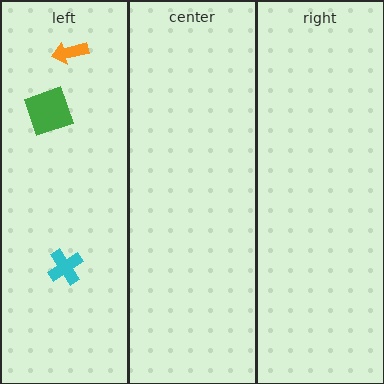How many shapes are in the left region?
3.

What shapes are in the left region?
The cyan cross, the green square, the orange arrow.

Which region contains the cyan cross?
The left region.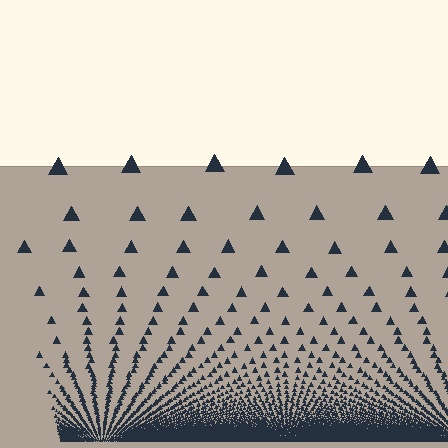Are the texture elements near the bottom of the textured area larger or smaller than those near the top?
Smaller. The gradient is inverted — elements near the bottom are smaller and denser.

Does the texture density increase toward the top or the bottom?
Density increases toward the bottom.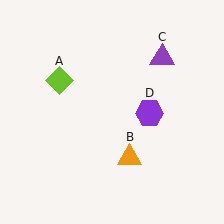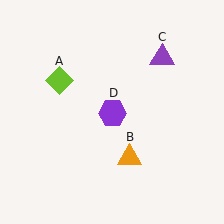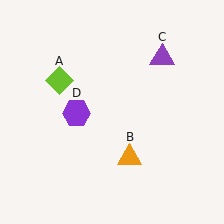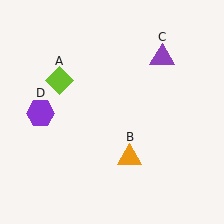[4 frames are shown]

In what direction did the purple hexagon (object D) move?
The purple hexagon (object D) moved left.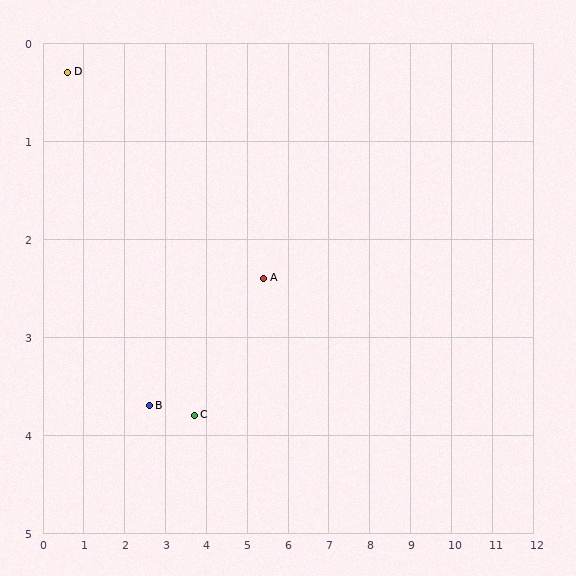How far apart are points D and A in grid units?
Points D and A are about 5.2 grid units apart.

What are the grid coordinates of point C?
Point C is at approximately (3.7, 3.8).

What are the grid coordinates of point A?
Point A is at approximately (5.4, 2.4).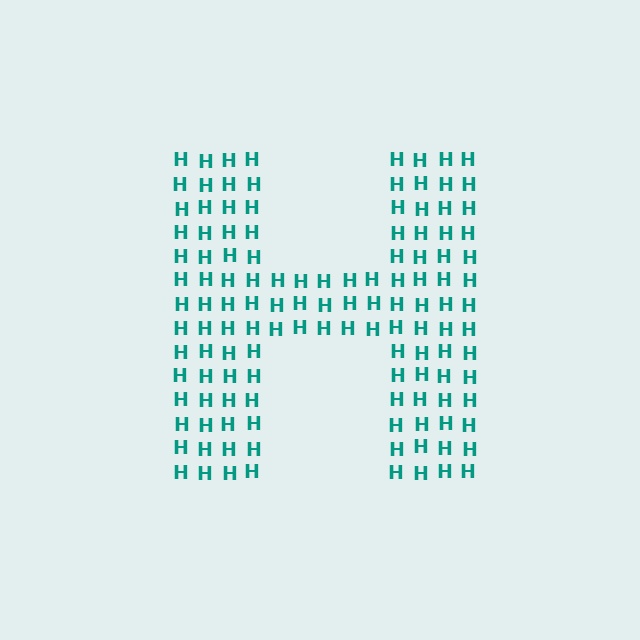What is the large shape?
The large shape is the letter H.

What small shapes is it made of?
It is made of small letter H's.